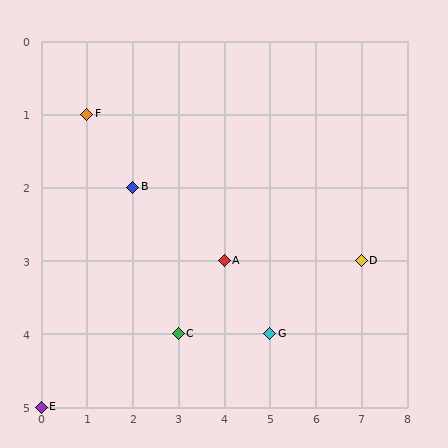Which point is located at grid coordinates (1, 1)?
Point F is at (1, 1).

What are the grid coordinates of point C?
Point C is at grid coordinates (3, 4).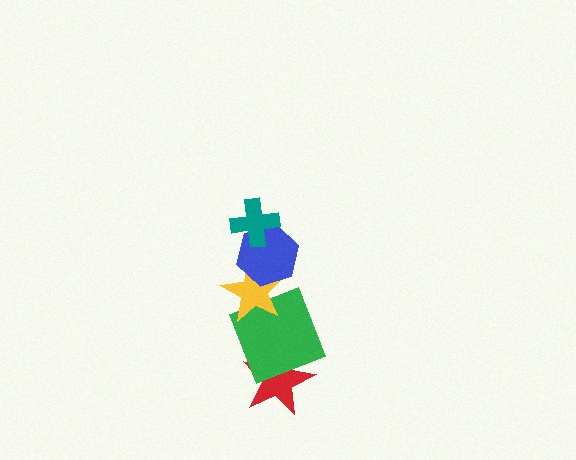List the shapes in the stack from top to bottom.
From top to bottom: the teal cross, the blue hexagon, the yellow star, the green square, the red star.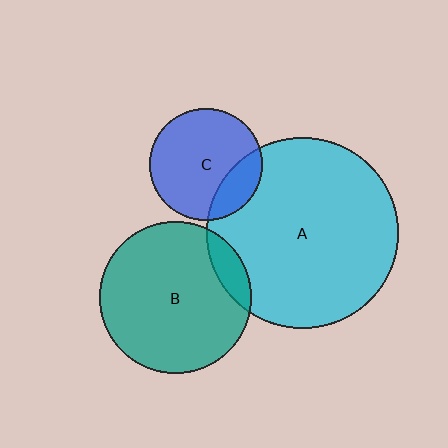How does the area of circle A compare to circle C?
Approximately 2.9 times.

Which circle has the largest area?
Circle A (cyan).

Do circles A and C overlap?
Yes.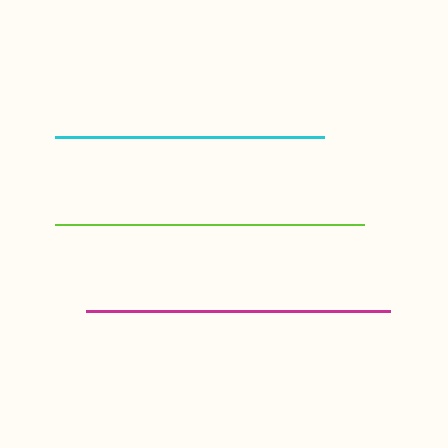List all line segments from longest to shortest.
From longest to shortest: lime, magenta, cyan.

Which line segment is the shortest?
The cyan line is the shortest at approximately 269 pixels.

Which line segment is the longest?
The lime line is the longest at approximately 309 pixels.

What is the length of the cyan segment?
The cyan segment is approximately 269 pixels long.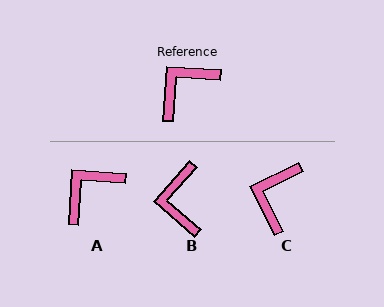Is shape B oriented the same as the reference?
No, it is off by about 52 degrees.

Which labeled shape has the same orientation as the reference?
A.